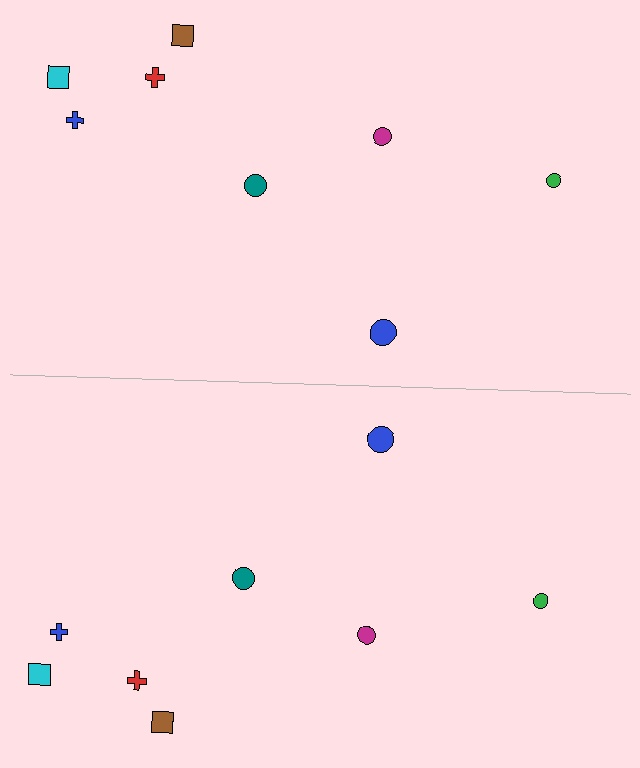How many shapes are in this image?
There are 16 shapes in this image.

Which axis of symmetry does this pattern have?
The pattern has a horizontal axis of symmetry running through the center of the image.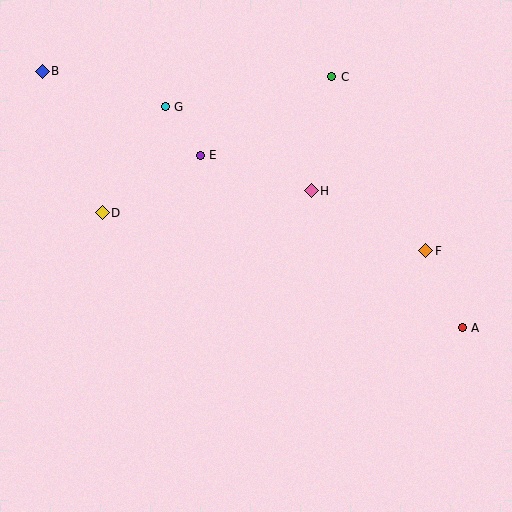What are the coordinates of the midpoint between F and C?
The midpoint between F and C is at (379, 164).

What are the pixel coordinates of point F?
Point F is at (426, 251).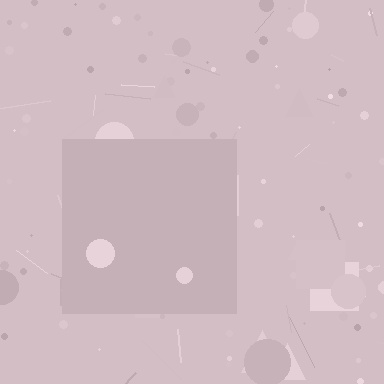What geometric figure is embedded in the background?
A square is embedded in the background.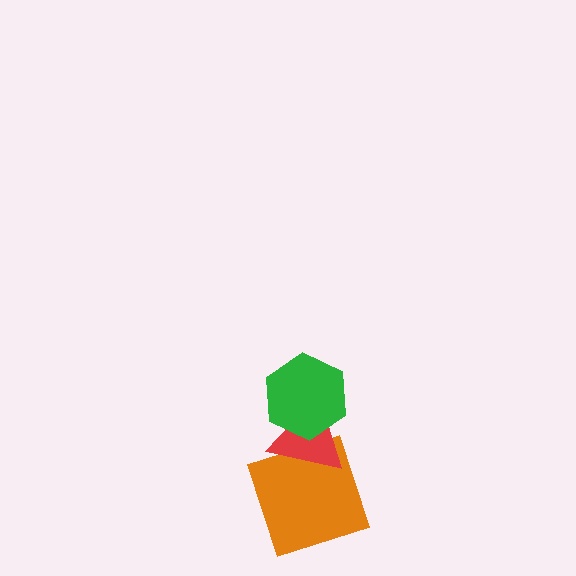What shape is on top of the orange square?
The red triangle is on top of the orange square.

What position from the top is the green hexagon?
The green hexagon is 1st from the top.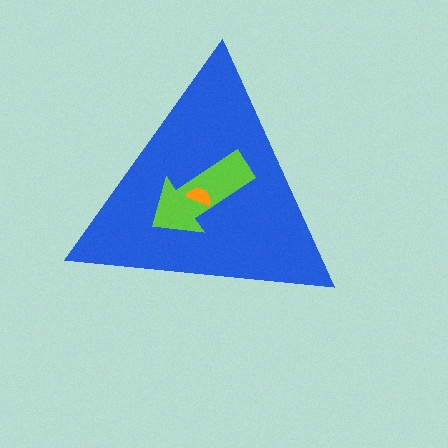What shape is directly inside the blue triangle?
The lime arrow.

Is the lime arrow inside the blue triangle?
Yes.